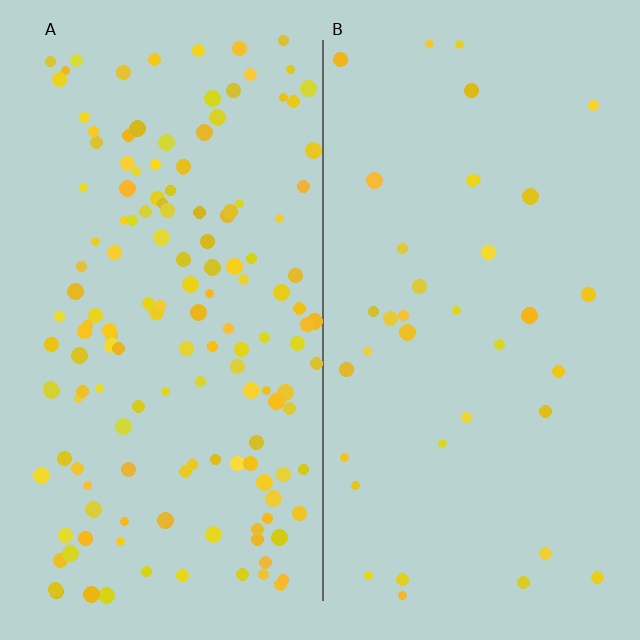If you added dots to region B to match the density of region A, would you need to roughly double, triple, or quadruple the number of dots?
Approximately quadruple.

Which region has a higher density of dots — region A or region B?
A (the left).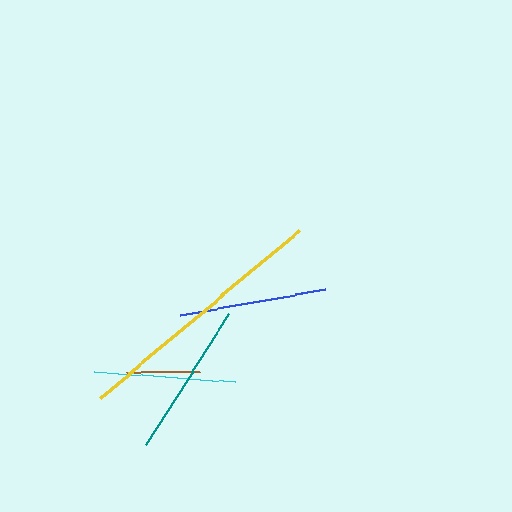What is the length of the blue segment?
The blue segment is approximately 148 pixels long.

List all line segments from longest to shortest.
From longest to shortest: yellow, teal, blue, cyan, brown.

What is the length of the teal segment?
The teal segment is approximately 155 pixels long.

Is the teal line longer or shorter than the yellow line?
The yellow line is longer than the teal line.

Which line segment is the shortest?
The brown line is the shortest at approximately 73 pixels.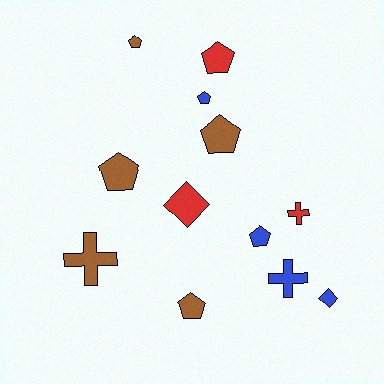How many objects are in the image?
There are 12 objects.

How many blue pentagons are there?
There are 2 blue pentagons.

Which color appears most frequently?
Brown, with 5 objects.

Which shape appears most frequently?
Pentagon, with 7 objects.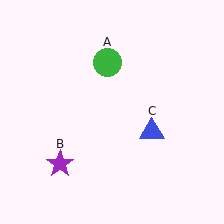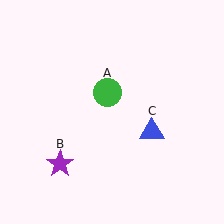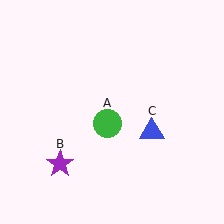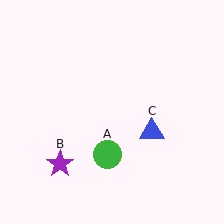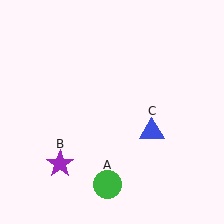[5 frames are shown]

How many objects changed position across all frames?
1 object changed position: green circle (object A).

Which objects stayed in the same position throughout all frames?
Purple star (object B) and blue triangle (object C) remained stationary.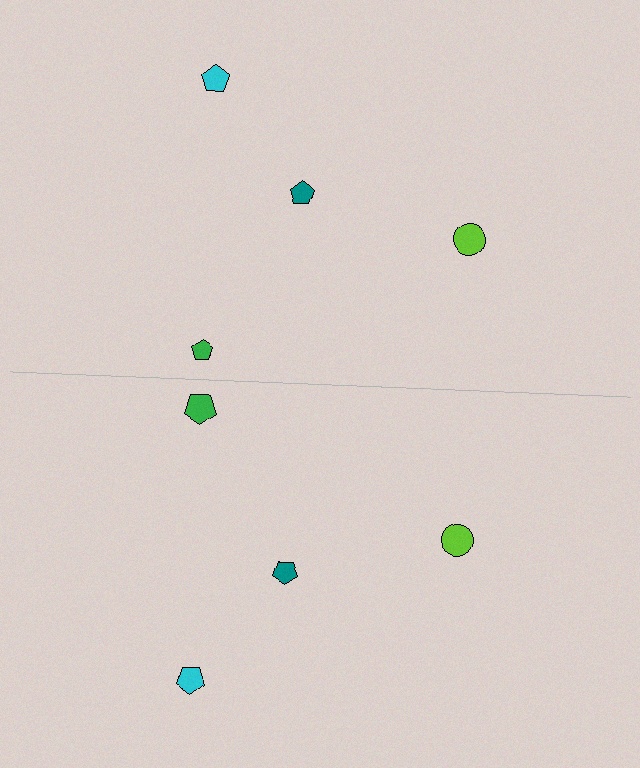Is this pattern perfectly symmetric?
No, the pattern is not perfectly symmetric. The green pentagon on the bottom side has a different size than its mirror counterpart.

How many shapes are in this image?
There are 8 shapes in this image.